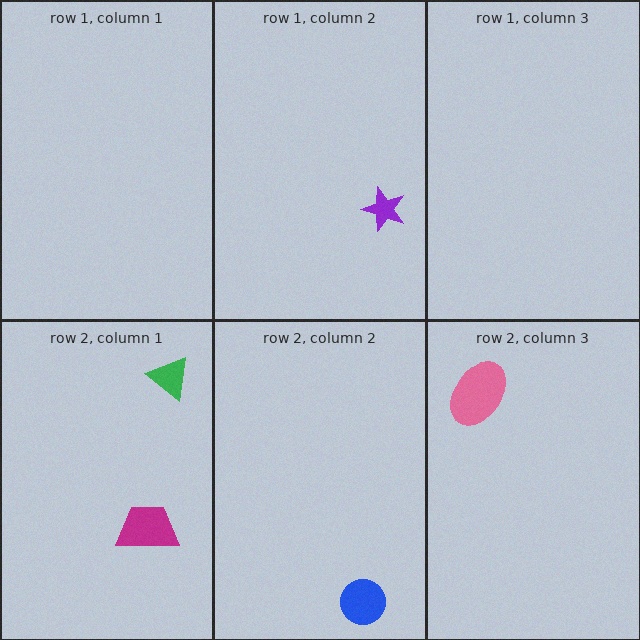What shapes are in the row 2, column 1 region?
The green triangle, the magenta trapezoid.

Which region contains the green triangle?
The row 2, column 1 region.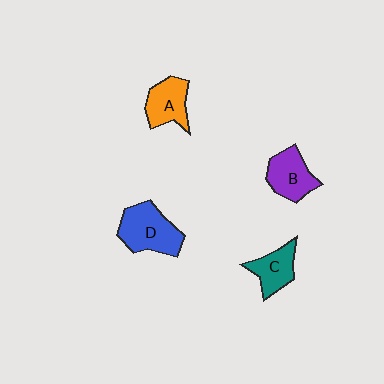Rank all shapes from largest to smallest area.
From largest to smallest: D (blue), B (purple), A (orange), C (teal).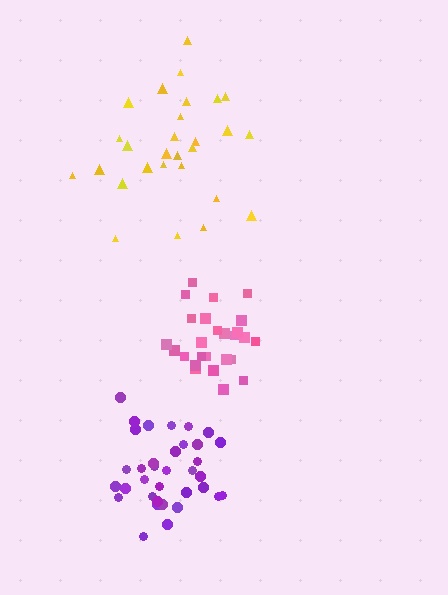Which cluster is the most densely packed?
Pink.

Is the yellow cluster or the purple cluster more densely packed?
Purple.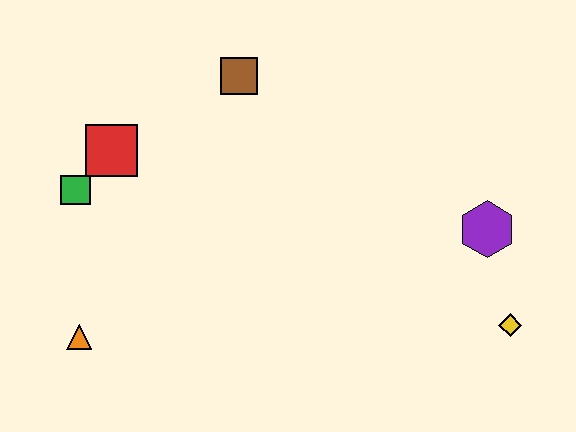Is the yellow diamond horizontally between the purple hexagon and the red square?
No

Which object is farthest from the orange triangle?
The yellow diamond is farthest from the orange triangle.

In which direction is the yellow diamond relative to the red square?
The yellow diamond is to the right of the red square.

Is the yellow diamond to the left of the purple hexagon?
No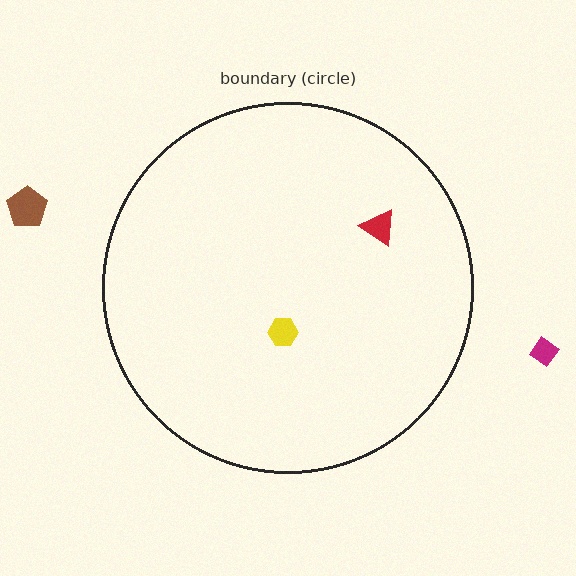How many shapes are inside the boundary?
2 inside, 2 outside.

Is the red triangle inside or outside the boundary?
Inside.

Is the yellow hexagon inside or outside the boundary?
Inside.